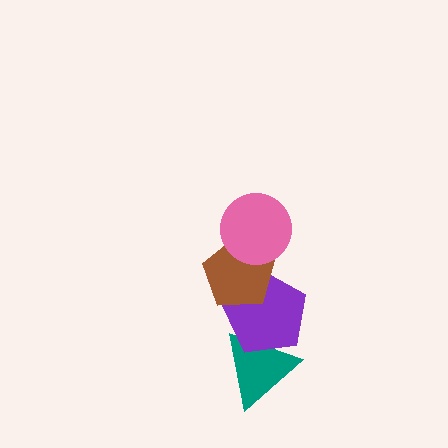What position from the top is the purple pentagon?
The purple pentagon is 3rd from the top.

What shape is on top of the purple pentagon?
The brown pentagon is on top of the purple pentagon.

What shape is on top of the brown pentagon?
The pink circle is on top of the brown pentagon.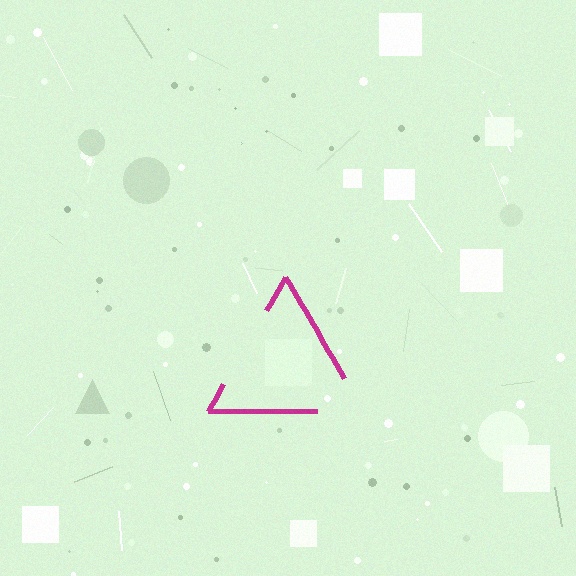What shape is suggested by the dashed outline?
The dashed outline suggests a triangle.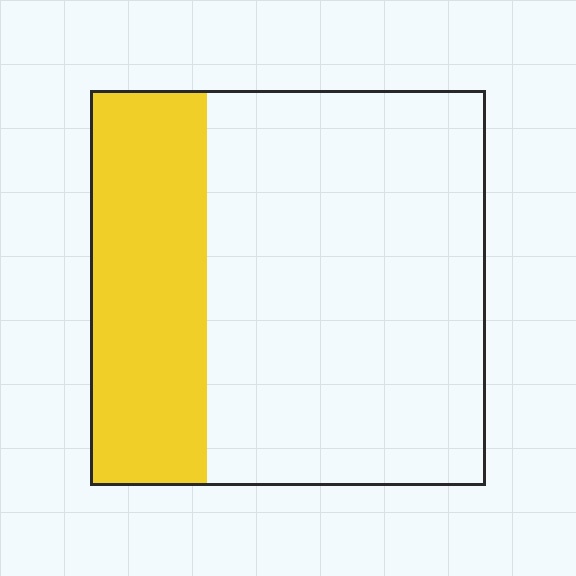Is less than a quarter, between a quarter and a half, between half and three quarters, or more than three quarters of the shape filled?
Between a quarter and a half.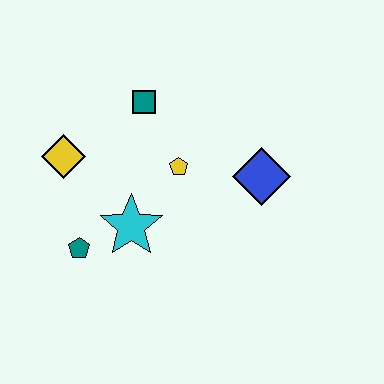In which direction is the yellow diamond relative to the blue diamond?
The yellow diamond is to the left of the blue diamond.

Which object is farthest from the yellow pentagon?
The teal pentagon is farthest from the yellow pentagon.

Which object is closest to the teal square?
The yellow pentagon is closest to the teal square.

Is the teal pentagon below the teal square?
Yes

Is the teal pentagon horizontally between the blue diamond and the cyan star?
No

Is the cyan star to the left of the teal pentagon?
No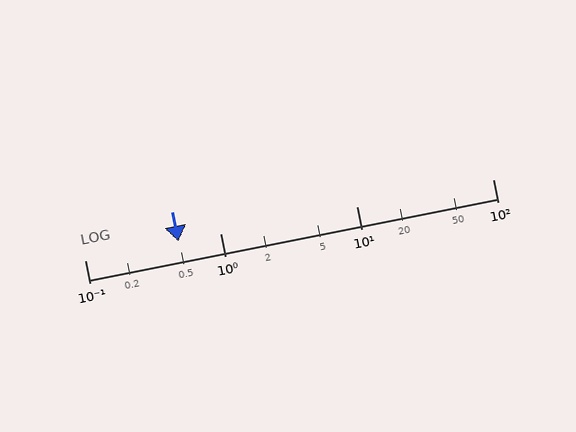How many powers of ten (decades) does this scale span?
The scale spans 3 decades, from 0.1 to 100.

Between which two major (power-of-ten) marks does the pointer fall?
The pointer is between 0.1 and 1.